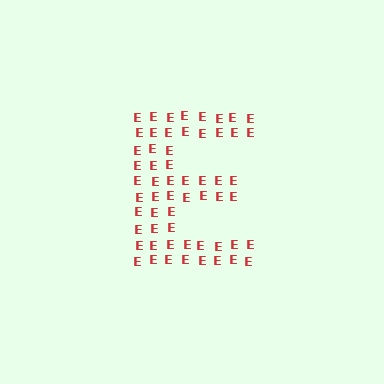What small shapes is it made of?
It is made of small letter E's.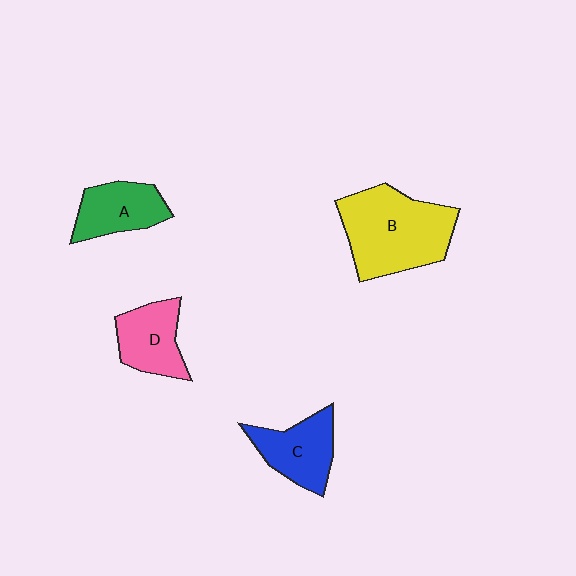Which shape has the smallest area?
Shape A (green).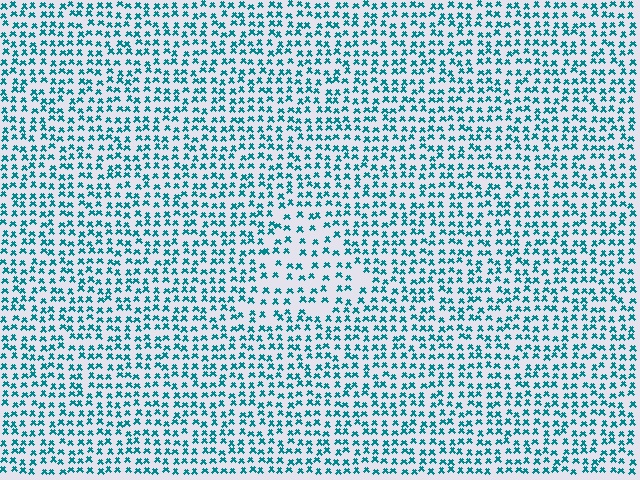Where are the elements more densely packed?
The elements are more densely packed outside the triangle boundary.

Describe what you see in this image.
The image contains small teal elements arranged at two different densities. A triangle-shaped region is visible where the elements are less densely packed than the surrounding area.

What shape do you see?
I see a triangle.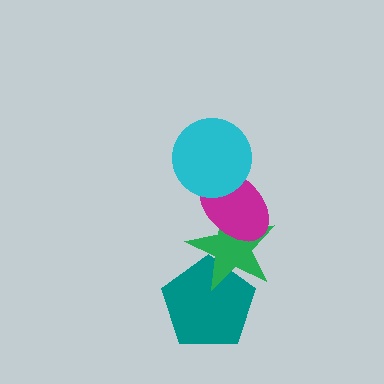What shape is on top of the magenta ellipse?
The cyan circle is on top of the magenta ellipse.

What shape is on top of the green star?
The magenta ellipse is on top of the green star.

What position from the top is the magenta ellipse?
The magenta ellipse is 2nd from the top.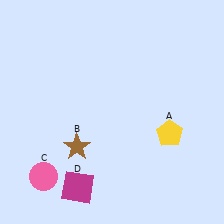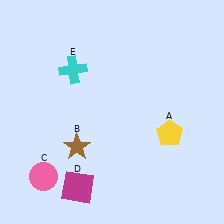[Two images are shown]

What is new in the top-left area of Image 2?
A cyan cross (E) was added in the top-left area of Image 2.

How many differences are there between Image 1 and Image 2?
There is 1 difference between the two images.